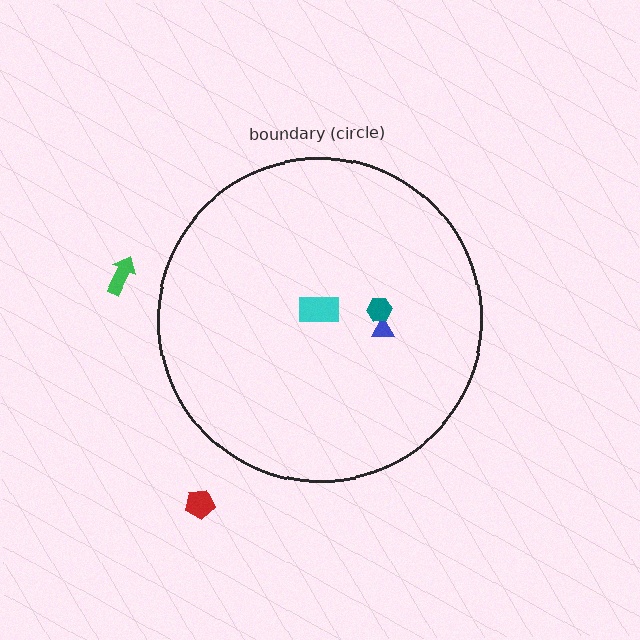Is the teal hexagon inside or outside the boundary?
Inside.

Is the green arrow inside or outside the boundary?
Outside.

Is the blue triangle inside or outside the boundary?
Inside.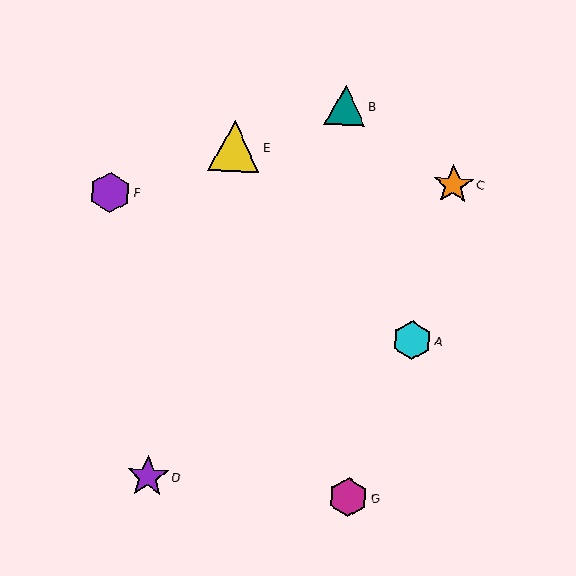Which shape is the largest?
The yellow triangle (labeled E) is the largest.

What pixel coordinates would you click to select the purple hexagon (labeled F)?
Click at (110, 192) to select the purple hexagon F.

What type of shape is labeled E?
Shape E is a yellow triangle.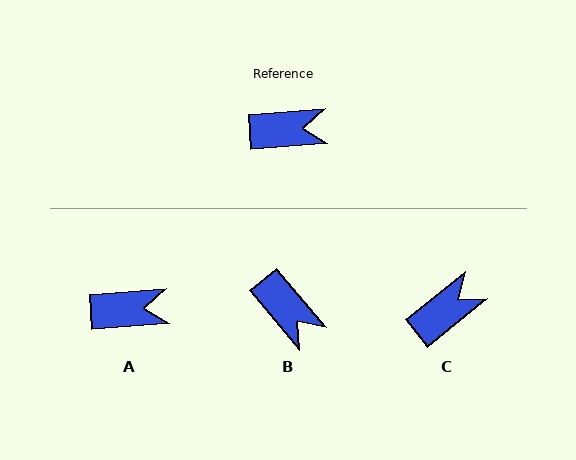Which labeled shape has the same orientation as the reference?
A.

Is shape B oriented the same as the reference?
No, it is off by about 54 degrees.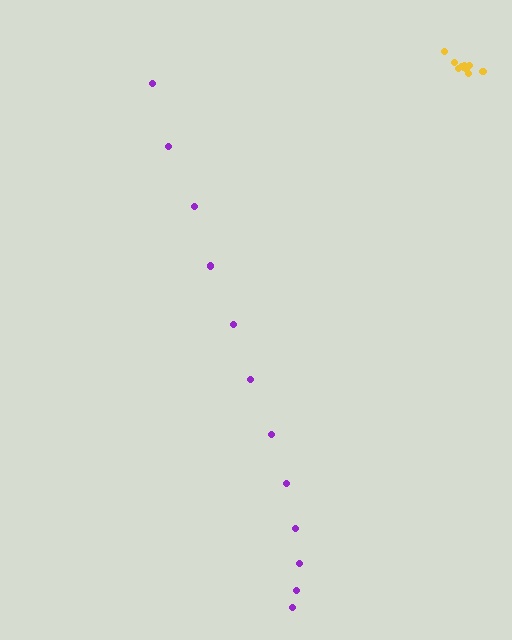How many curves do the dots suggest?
There are 2 distinct paths.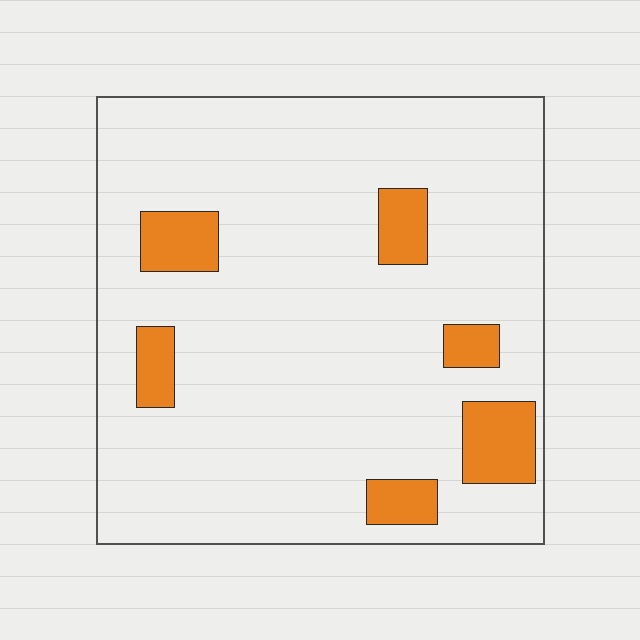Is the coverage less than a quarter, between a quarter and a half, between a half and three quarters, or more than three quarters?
Less than a quarter.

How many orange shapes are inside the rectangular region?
6.